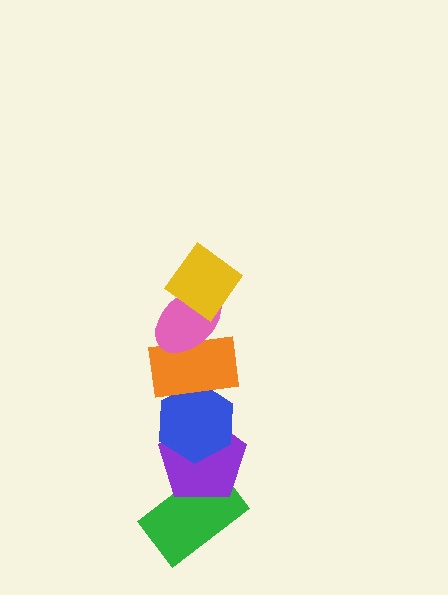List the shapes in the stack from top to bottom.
From top to bottom: the yellow diamond, the pink ellipse, the orange rectangle, the blue hexagon, the purple pentagon, the green rectangle.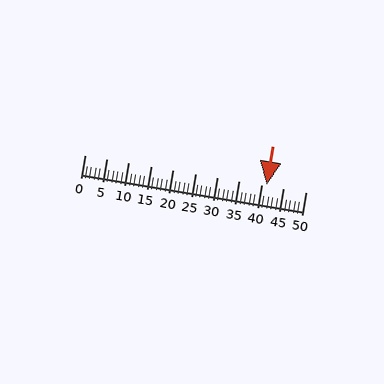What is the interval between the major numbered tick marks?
The major tick marks are spaced 5 units apart.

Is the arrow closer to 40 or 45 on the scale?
The arrow is closer to 40.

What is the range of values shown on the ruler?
The ruler shows values from 0 to 50.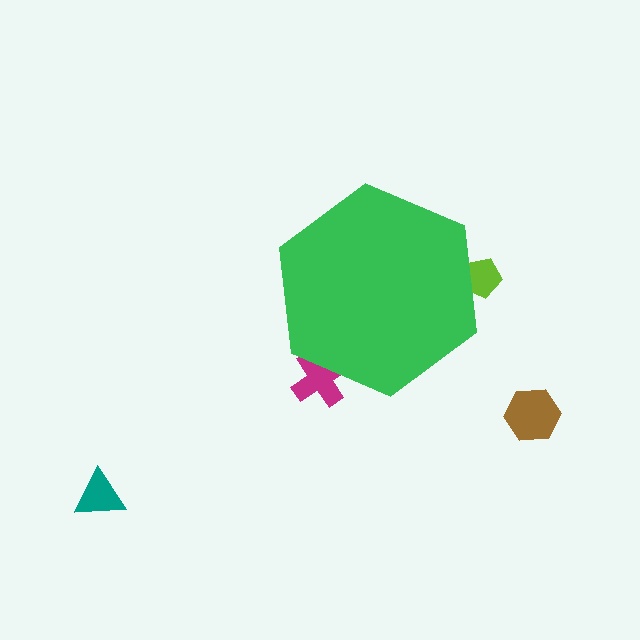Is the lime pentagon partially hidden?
Yes, the lime pentagon is partially hidden behind the green hexagon.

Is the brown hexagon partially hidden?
No, the brown hexagon is fully visible.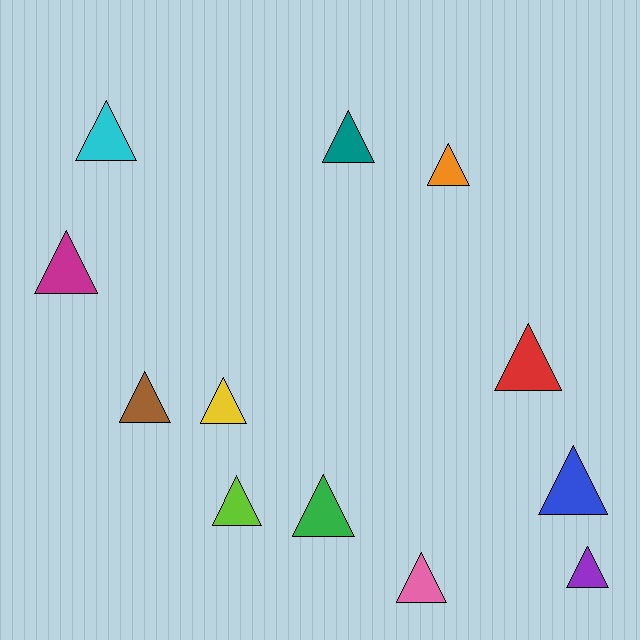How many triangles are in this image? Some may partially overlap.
There are 12 triangles.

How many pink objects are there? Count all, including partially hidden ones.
There is 1 pink object.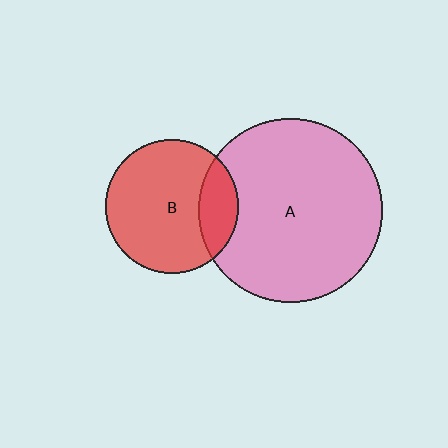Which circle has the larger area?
Circle A (pink).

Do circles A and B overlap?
Yes.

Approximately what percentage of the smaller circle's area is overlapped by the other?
Approximately 20%.